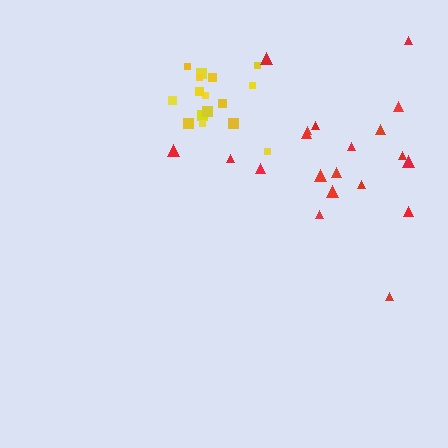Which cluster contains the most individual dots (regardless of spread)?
Red (20).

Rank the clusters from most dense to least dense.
yellow, red.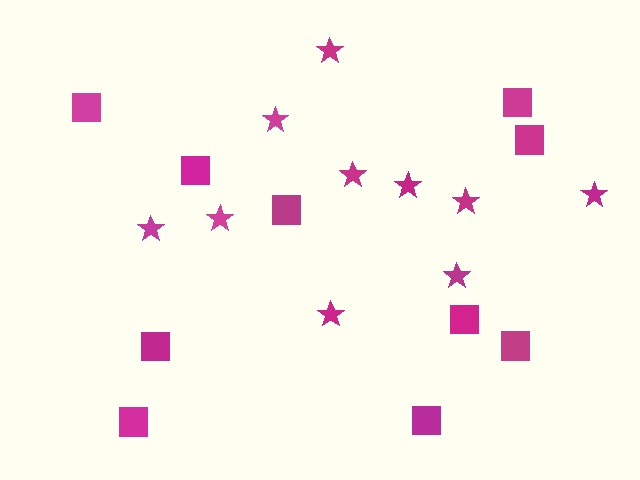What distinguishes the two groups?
There are 2 groups: one group of squares (10) and one group of stars (10).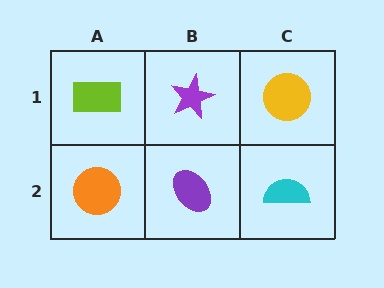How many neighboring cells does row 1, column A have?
2.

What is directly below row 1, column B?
A purple ellipse.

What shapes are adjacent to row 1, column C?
A cyan semicircle (row 2, column C), a purple star (row 1, column B).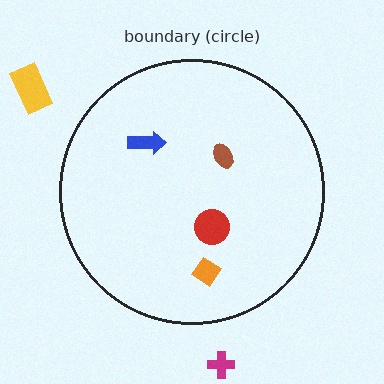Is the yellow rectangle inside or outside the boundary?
Outside.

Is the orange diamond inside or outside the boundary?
Inside.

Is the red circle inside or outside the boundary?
Inside.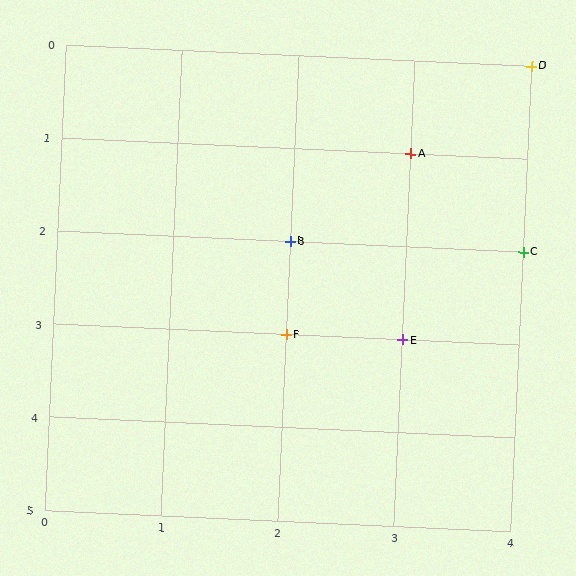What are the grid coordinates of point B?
Point B is at grid coordinates (2, 2).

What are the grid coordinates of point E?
Point E is at grid coordinates (3, 3).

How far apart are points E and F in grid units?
Points E and F are 1 column apart.